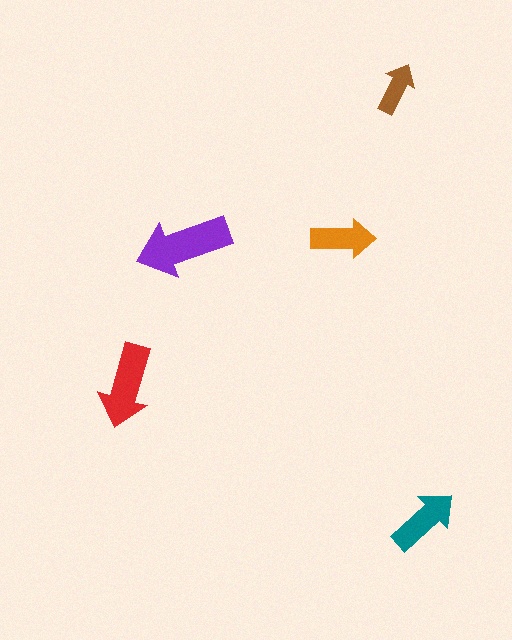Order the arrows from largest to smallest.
the purple one, the red one, the teal one, the orange one, the brown one.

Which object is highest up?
The brown arrow is topmost.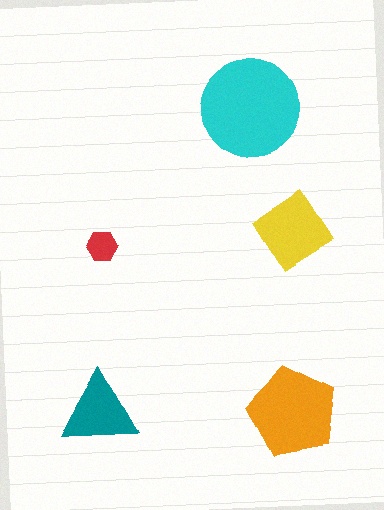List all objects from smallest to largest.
The red hexagon, the teal triangle, the yellow diamond, the orange pentagon, the cyan circle.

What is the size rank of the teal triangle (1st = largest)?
4th.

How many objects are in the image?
There are 5 objects in the image.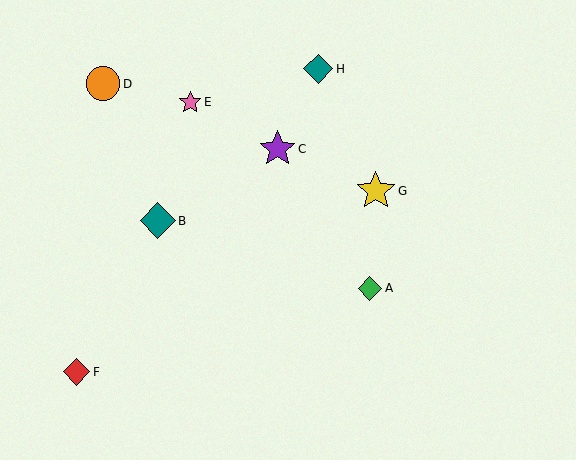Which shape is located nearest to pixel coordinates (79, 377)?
The red diamond (labeled F) at (77, 372) is nearest to that location.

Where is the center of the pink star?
The center of the pink star is at (190, 102).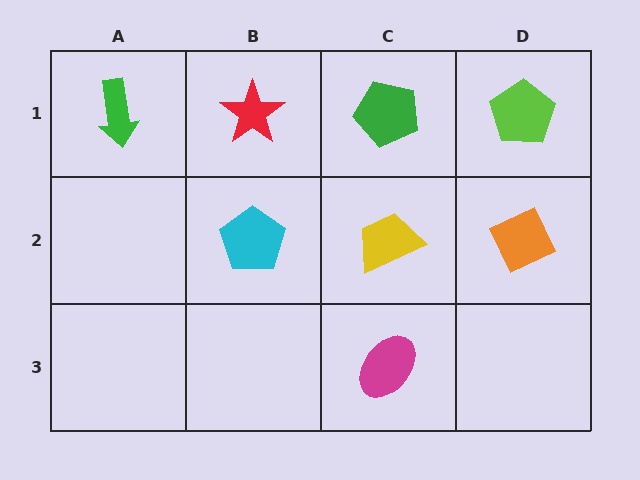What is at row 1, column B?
A red star.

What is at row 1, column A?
A green arrow.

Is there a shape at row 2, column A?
No, that cell is empty.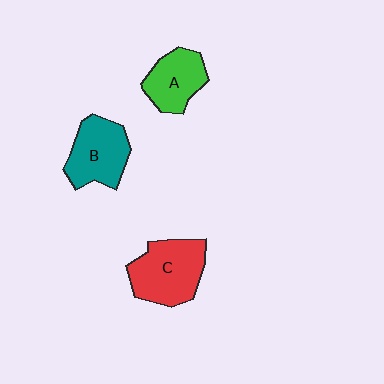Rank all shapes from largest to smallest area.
From largest to smallest: C (red), B (teal), A (green).